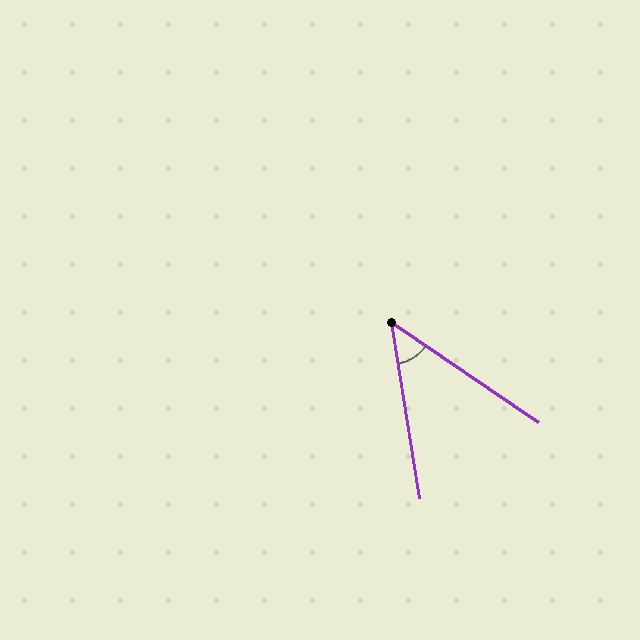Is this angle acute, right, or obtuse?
It is acute.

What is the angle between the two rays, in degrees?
Approximately 47 degrees.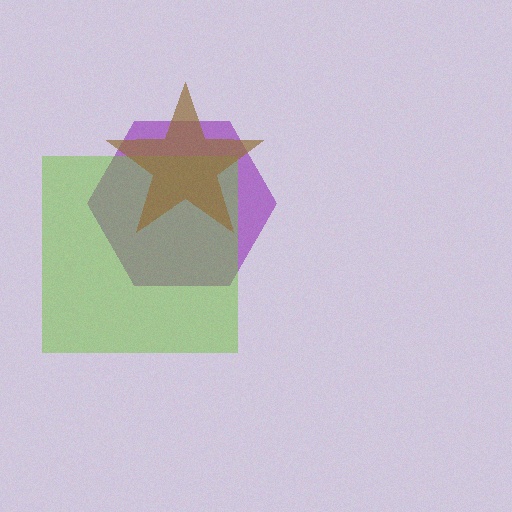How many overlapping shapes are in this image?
There are 3 overlapping shapes in the image.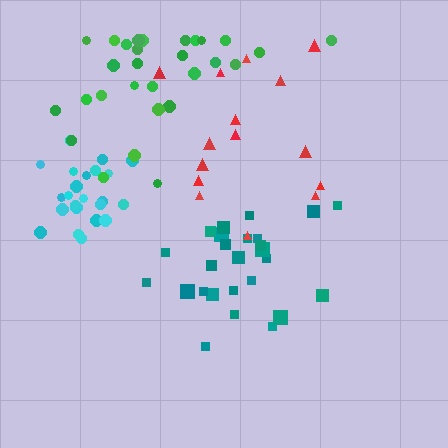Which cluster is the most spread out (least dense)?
Red.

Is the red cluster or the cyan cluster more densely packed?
Cyan.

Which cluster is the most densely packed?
Cyan.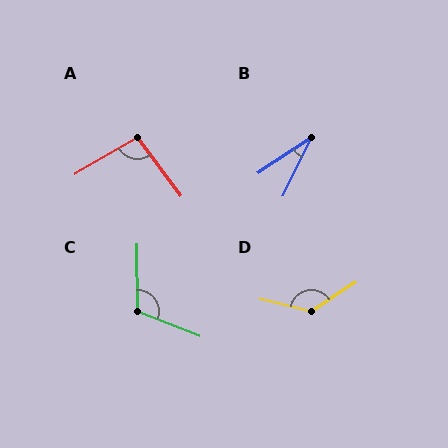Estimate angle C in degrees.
Approximately 112 degrees.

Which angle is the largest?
D, at approximately 133 degrees.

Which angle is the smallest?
B, at approximately 31 degrees.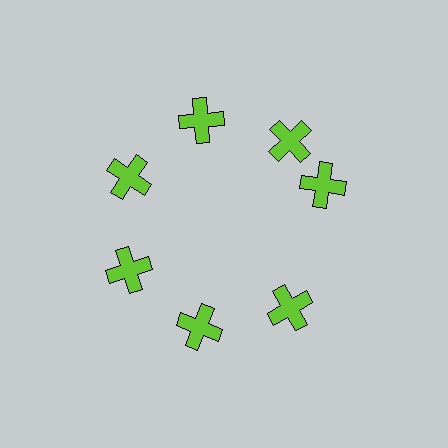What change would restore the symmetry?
The symmetry would be restored by rotating it back into even spacing with its neighbors so that all 7 crosses sit at equal angles and equal distance from the center.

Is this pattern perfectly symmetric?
No. The 7 lime crosses are arranged in a ring, but one element near the 3 o'clock position is rotated out of alignment along the ring, breaking the 7-fold rotational symmetry.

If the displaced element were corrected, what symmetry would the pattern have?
It would have 7-fold rotational symmetry — the pattern would map onto itself every 51 degrees.